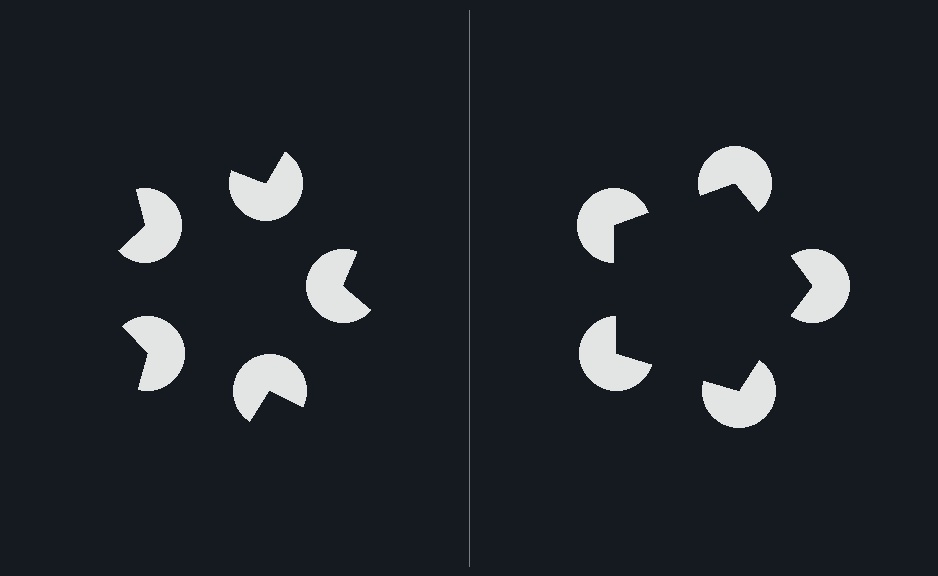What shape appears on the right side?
An illusory pentagon.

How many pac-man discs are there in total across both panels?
10 — 5 on each side.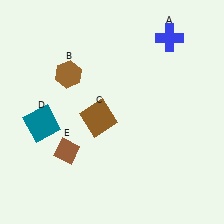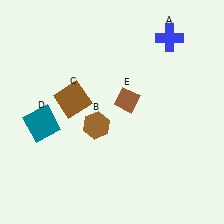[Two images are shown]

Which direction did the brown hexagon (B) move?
The brown hexagon (B) moved down.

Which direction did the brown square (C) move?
The brown square (C) moved left.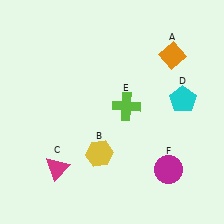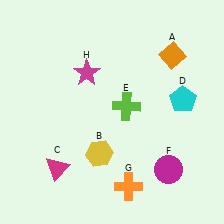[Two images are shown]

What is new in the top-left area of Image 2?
A magenta star (H) was added in the top-left area of Image 2.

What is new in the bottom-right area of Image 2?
An orange cross (G) was added in the bottom-right area of Image 2.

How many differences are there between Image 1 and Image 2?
There are 2 differences between the two images.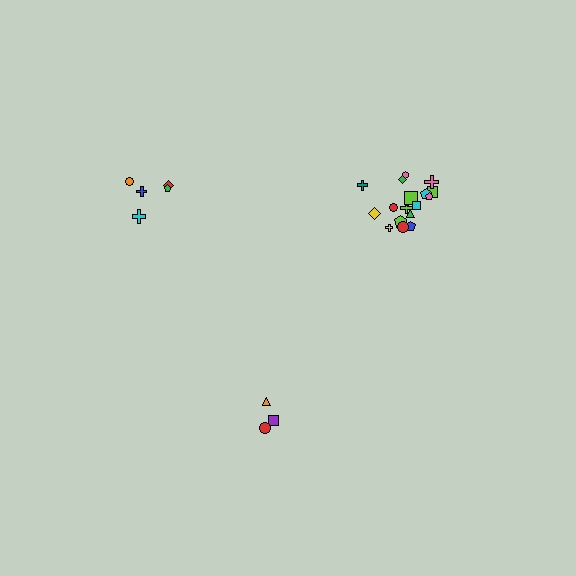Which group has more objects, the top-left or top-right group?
The top-right group.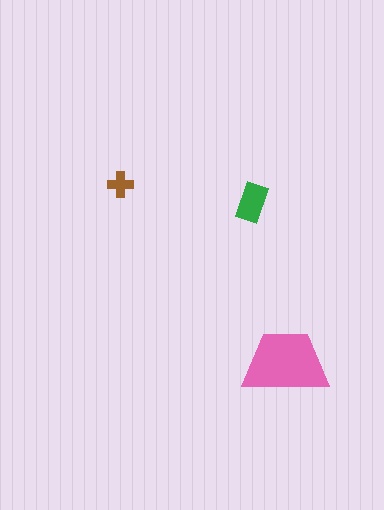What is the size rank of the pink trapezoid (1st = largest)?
1st.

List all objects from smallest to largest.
The brown cross, the green rectangle, the pink trapezoid.